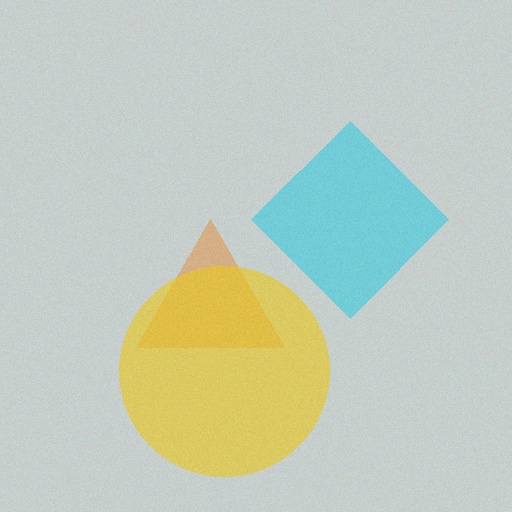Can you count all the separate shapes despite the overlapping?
Yes, there are 3 separate shapes.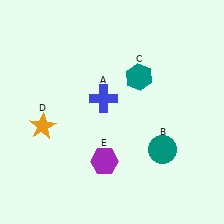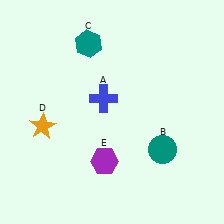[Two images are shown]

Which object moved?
The teal hexagon (C) moved left.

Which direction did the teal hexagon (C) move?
The teal hexagon (C) moved left.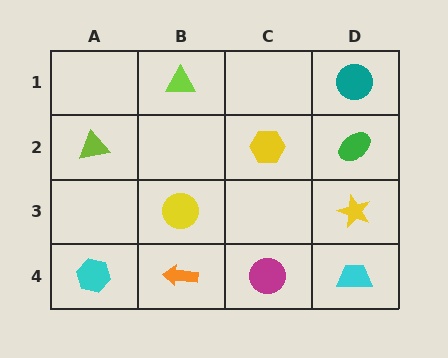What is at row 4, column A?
A cyan hexagon.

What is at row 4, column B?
An orange arrow.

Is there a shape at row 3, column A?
No, that cell is empty.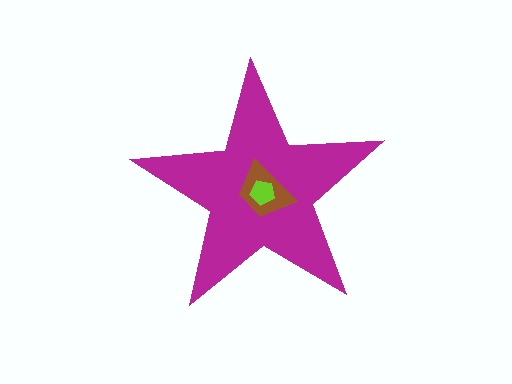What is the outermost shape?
The magenta star.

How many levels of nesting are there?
3.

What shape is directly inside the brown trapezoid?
The lime pentagon.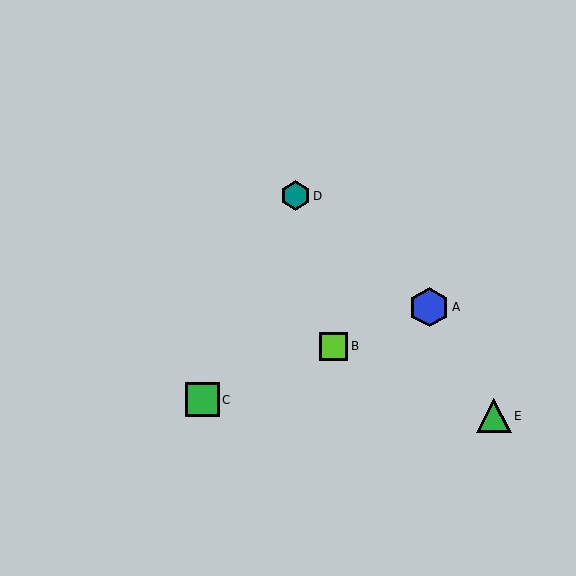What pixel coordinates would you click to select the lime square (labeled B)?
Click at (333, 347) to select the lime square B.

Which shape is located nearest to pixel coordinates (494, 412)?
The green triangle (labeled E) at (494, 416) is nearest to that location.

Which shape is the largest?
The blue hexagon (labeled A) is the largest.